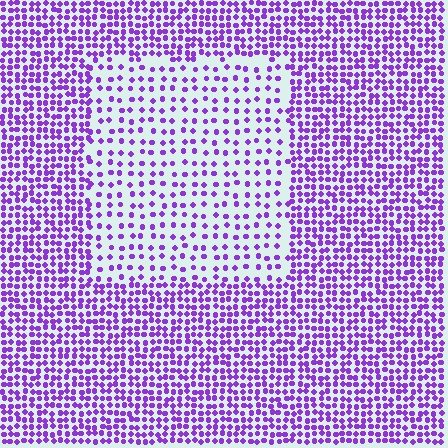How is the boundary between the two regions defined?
The boundary is defined by a change in element density (approximately 2.2x ratio). All elements are the same color, size, and shape.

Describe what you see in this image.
The image contains small purple elements arranged at two different densities. A rectangle-shaped region is visible where the elements are less densely packed than the surrounding area.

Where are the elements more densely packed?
The elements are more densely packed outside the rectangle boundary.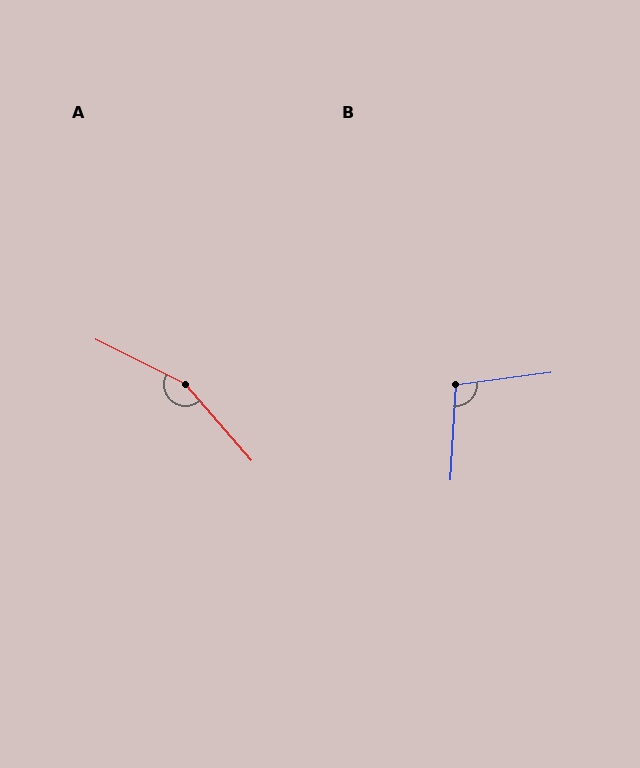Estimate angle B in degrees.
Approximately 101 degrees.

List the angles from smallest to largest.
B (101°), A (158°).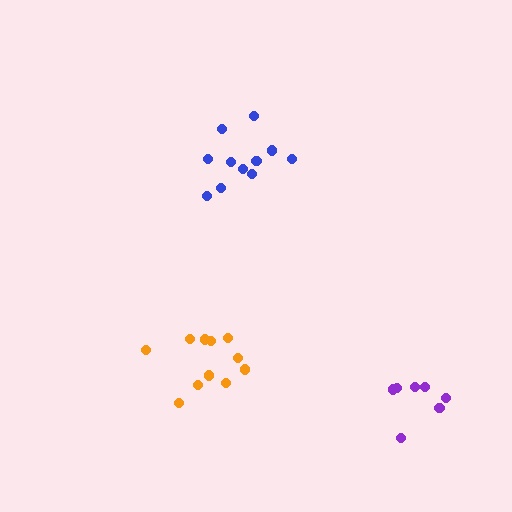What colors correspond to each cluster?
The clusters are colored: blue, purple, orange.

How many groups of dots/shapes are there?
There are 3 groups.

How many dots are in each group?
Group 1: 11 dots, Group 2: 7 dots, Group 3: 11 dots (29 total).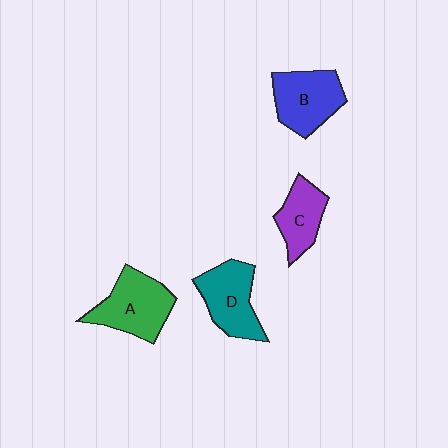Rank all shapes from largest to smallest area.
From largest to smallest: A (green), B (blue), D (teal), C (purple).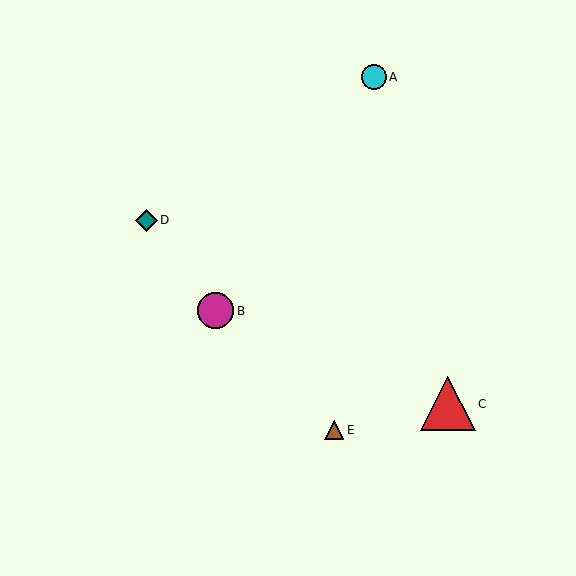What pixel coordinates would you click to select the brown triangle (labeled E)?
Click at (334, 430) to select the brown triangle E.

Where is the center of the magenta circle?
The center of the magenta circle is at (215, 311).